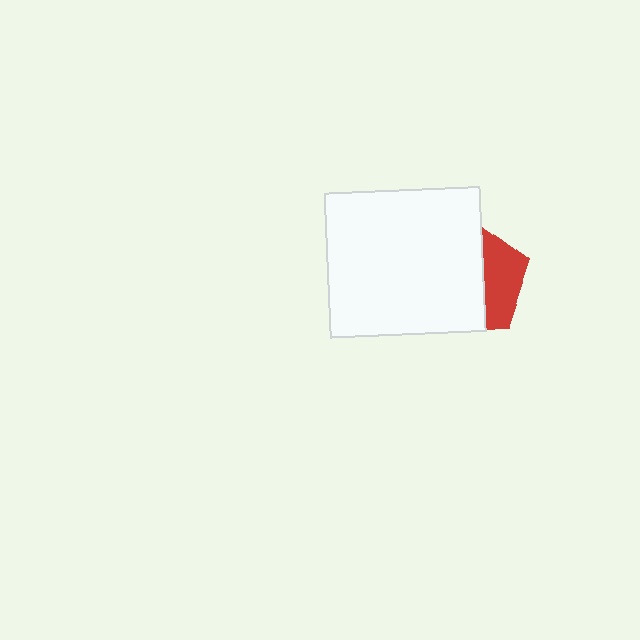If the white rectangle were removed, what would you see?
You would see the complete red pentagon.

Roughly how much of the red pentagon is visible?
A small part of it is visible (roughly 35%).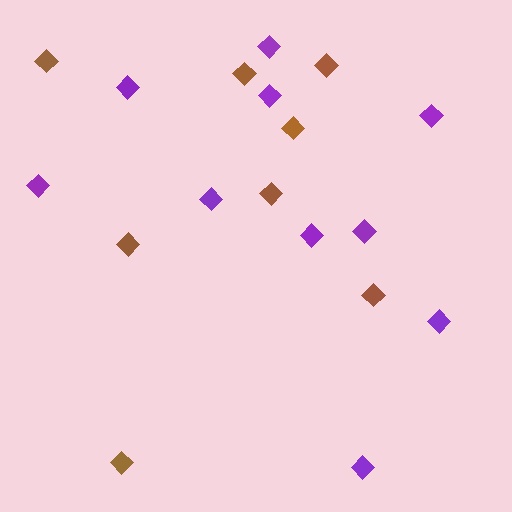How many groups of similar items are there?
There are 2 groups: one group of brown diamonds (8) and one group of purple diamonds (10).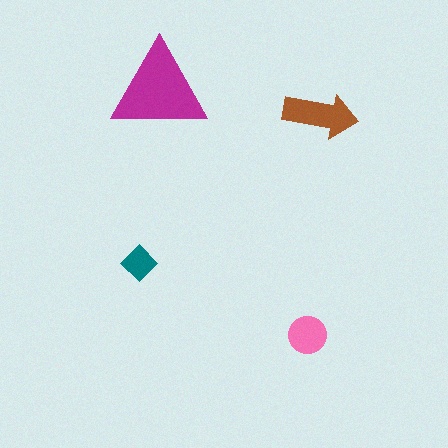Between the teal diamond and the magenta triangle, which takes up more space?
The magenta triangle.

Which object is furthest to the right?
The brown arrow is rightmost.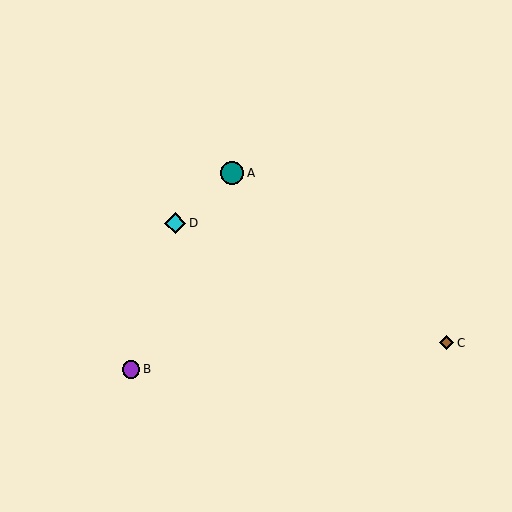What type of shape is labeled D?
Shape D is a cyan diamond.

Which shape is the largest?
The teal circle (labeled A) is the largest.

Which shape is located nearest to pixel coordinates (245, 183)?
The teal circle (labeled A) at (232, 173) is nearest to that location.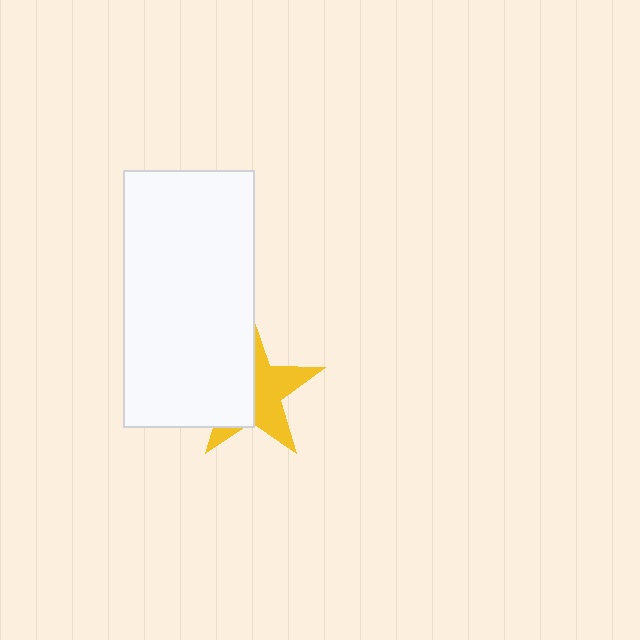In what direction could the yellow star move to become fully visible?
The yellow star could move right. That would shift it out from behind the white rectangle entirely.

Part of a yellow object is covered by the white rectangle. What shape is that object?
It is a star.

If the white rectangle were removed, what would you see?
You would see the complete yellow star.